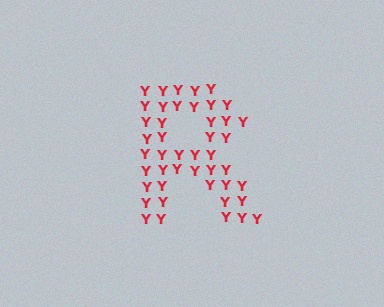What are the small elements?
The small elements are letter Y's.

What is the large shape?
The large shape is the letter R.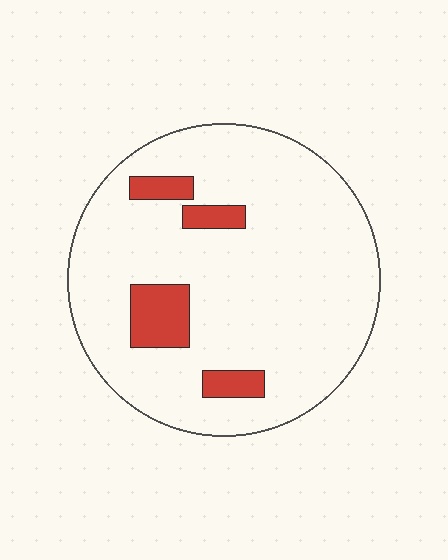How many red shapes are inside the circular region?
4.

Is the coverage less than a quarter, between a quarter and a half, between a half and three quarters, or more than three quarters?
Less than a quarter.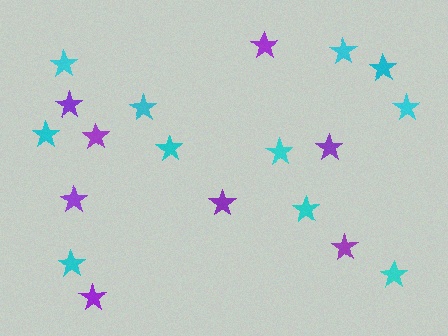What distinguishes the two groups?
There are 2 groups: one group of purple stars (8) and one group of cyan stars (11).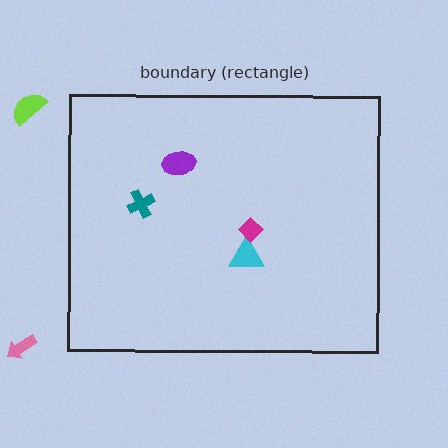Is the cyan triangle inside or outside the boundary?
Inside.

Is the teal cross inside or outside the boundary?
Inside.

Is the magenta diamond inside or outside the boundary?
Inside.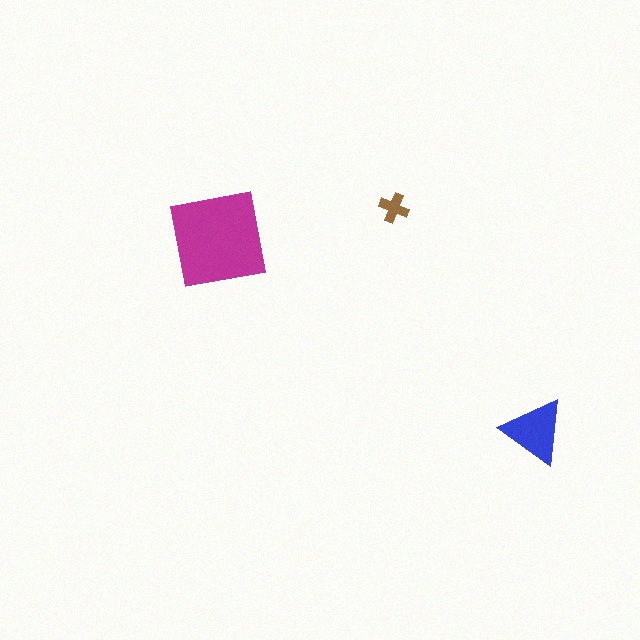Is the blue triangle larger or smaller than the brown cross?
Larger.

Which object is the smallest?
The brown cross.